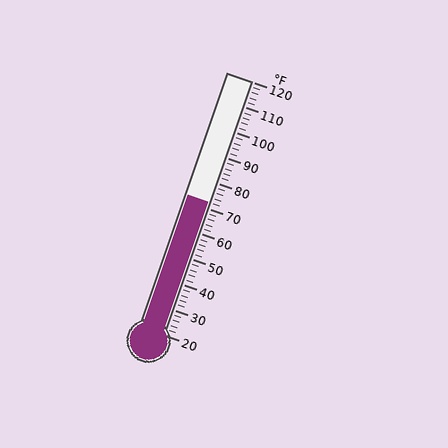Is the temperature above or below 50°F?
The temperature is above 50°F.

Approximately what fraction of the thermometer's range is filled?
The thermometer is filled to approximately 50% of its range.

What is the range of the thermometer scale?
The thermometer scale ranges from 20°F to 120°F.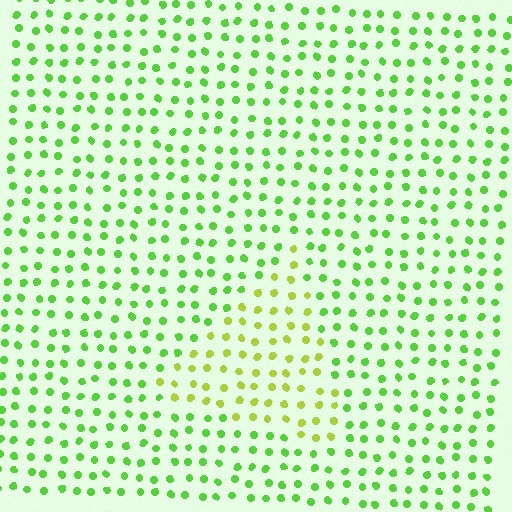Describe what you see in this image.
The image is filled with small lime elements in a uniform arrangement. A triangle-shaped region is visible where the elements are tinted to a slightly different hue, forming a subtle color boundary.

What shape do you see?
I see a triangle.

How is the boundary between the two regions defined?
The boundary is defined purely by a slight shift in hue (about 34 degrees). Spacing, size, and orientation are identical on both sides.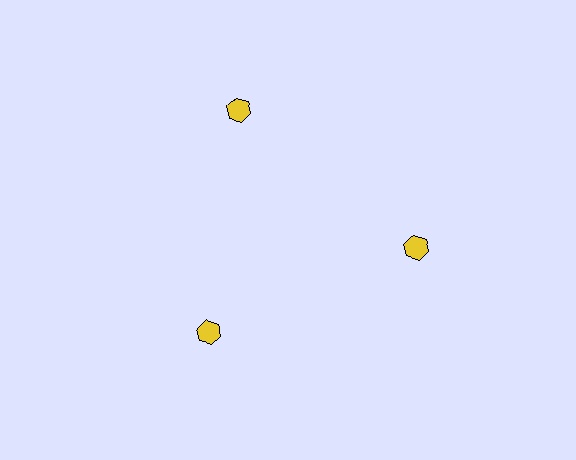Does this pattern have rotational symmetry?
Yes, this pattern has 3-fold rotational symmetry. It looks the same after rotating 120 degrees around the center.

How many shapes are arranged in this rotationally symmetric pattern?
There are 3 shapes, arranged in 3 groups of 1.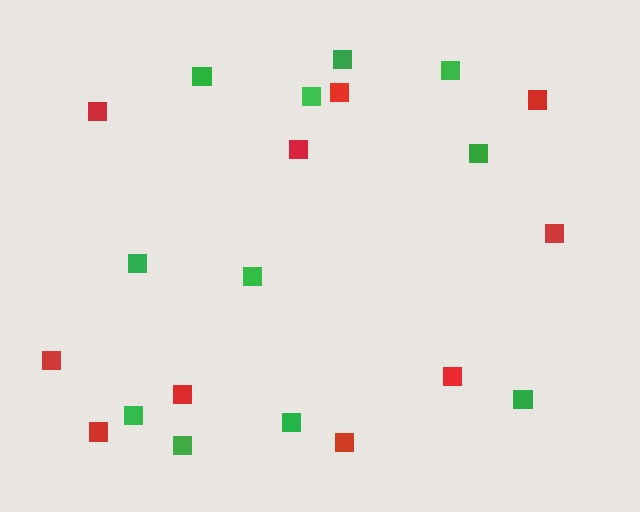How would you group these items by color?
There are 2 groups: one group of red squares (10) and one group of green squares (11).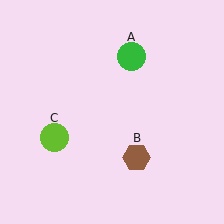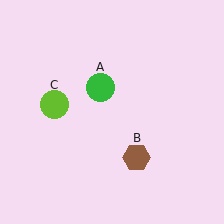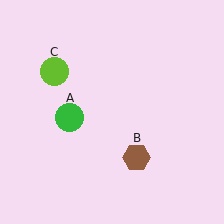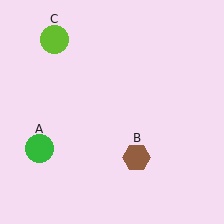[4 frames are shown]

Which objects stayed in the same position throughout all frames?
Brown hexagon (object B) remained stationary.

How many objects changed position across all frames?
2 objects changed position: green circle (object A), lime circle (object C).